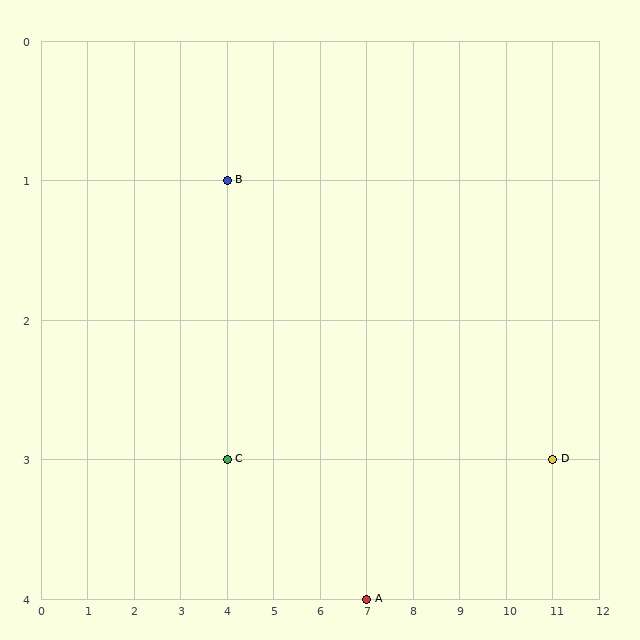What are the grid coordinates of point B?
Point B is at grid coordinates (4, 1).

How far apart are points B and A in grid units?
Points B and A are 3 columns and 3 rows apart (about 4.2 grid units diagonally).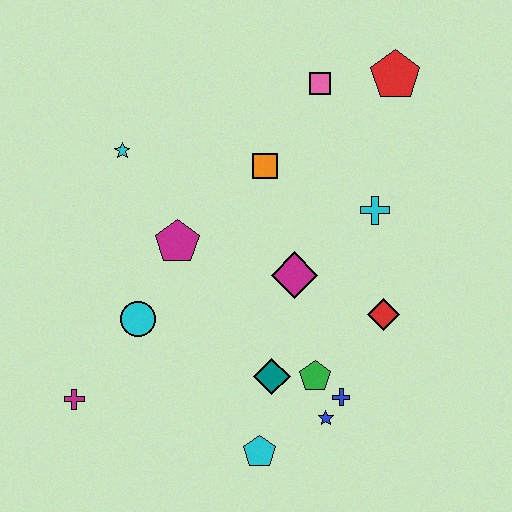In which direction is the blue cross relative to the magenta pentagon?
The blue cross is to the right of the magenta pentagon.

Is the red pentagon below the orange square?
No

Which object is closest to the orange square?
The pink square is closest to the orange square.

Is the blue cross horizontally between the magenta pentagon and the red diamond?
Yes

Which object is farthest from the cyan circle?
The red pentagon is farthest from the cyan circle.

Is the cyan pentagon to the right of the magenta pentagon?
Yes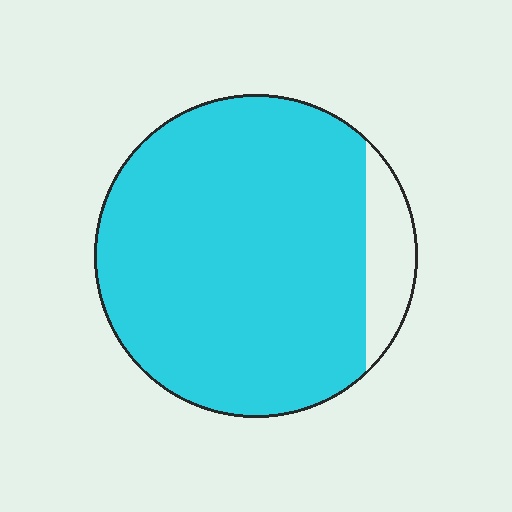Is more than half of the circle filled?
Yes.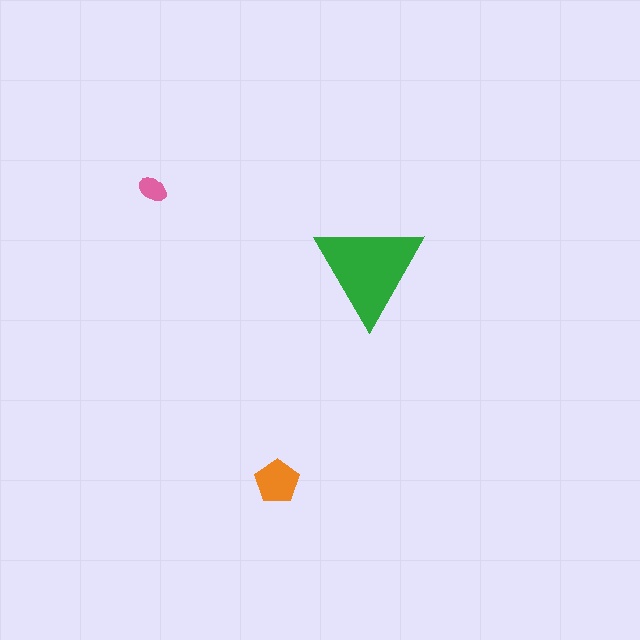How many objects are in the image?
There are 3 objects in the image.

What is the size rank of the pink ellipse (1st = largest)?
3rd.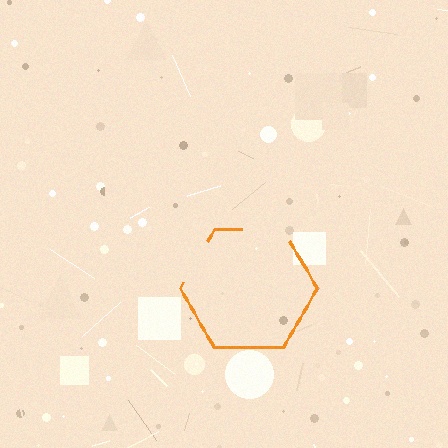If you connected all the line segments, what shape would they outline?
They would outline a hexagon.